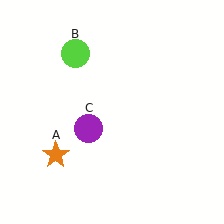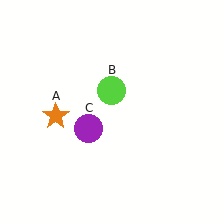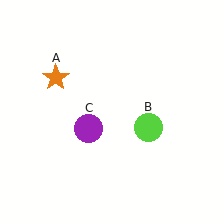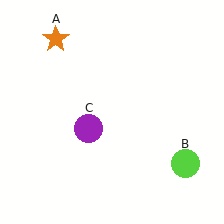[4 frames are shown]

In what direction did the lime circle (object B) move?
The lime circle (object B) moved down and to the right.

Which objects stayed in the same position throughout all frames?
Purple circle (object C) remained stationary.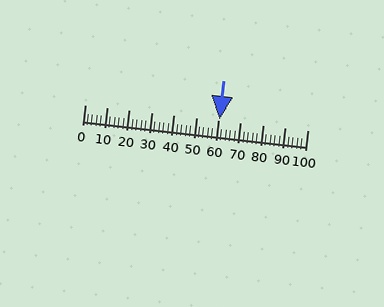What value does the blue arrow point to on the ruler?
The blue arrow points to approximately 60.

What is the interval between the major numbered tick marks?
The major tick marks are spaced 10 units apart.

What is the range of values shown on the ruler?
The ruler shows values from 0 to 100.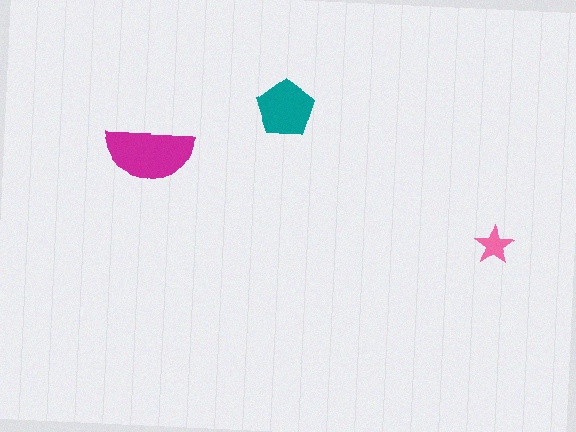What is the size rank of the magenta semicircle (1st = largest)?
1st.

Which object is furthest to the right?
The pink star is rightmost.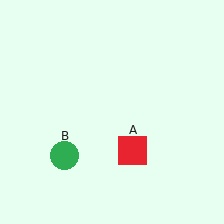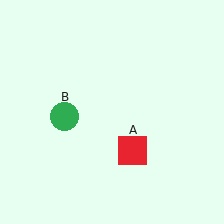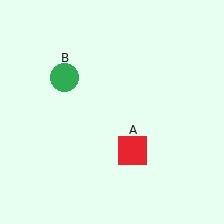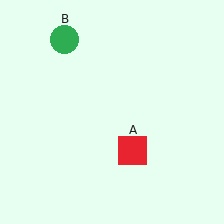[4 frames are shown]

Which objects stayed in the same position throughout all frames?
Red square (object A) remained stationary.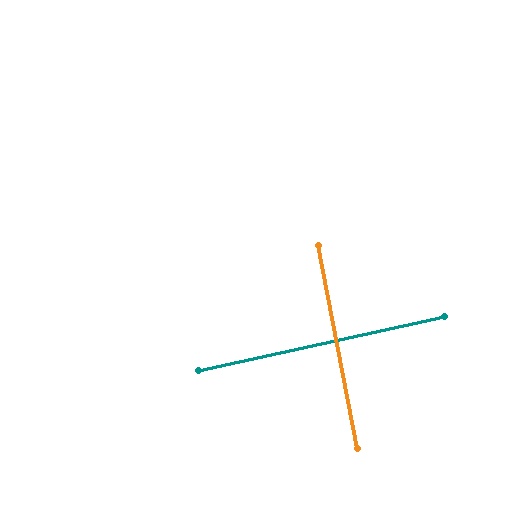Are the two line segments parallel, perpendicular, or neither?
Perpendicular — they meet at approximately 88°.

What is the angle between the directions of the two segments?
Approximately 88 degrees.